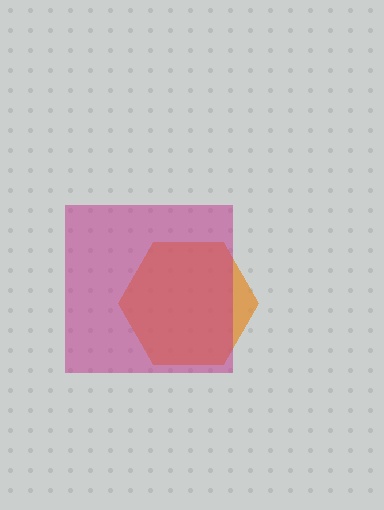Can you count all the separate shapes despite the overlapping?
Yes, there are 2 separate shapes.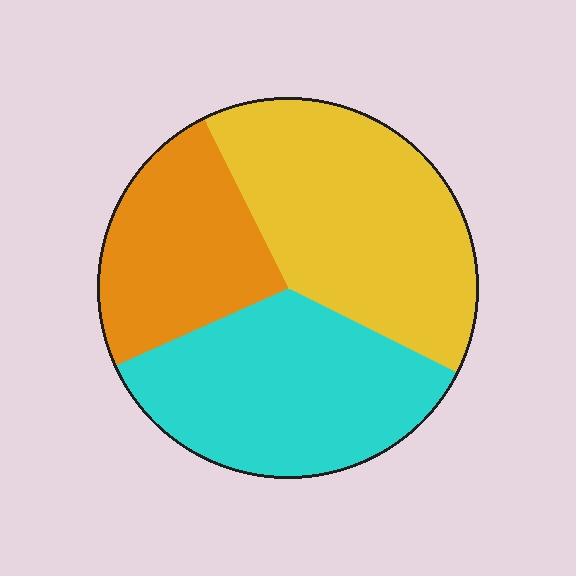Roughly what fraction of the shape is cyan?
Cyan covers about 35% of the shape.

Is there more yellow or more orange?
Yellow.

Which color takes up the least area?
Orange, at roughly 25%.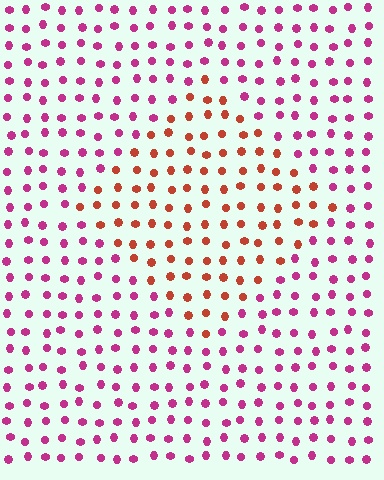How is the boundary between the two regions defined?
The boundary is defined purely by a slight shift in hue (about 45 degrees). Spacing, size, and orientation are identical on both sides.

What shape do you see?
I see a diamond.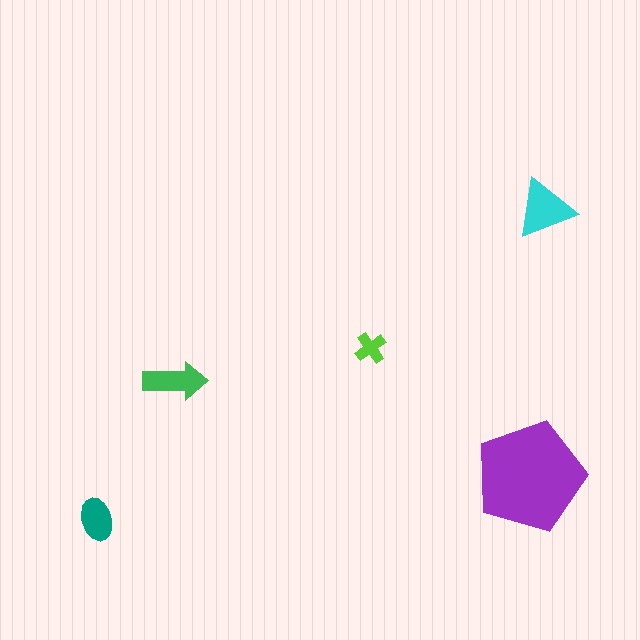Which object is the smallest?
The lime cross.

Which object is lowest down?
The teal ellipse is bottommost.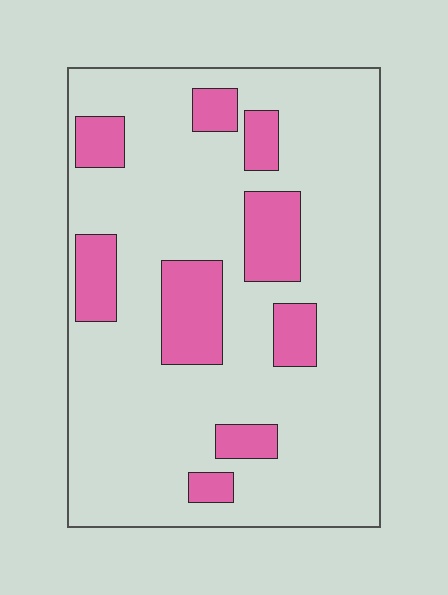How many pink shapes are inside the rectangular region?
9.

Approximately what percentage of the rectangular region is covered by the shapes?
Approximately 20%.